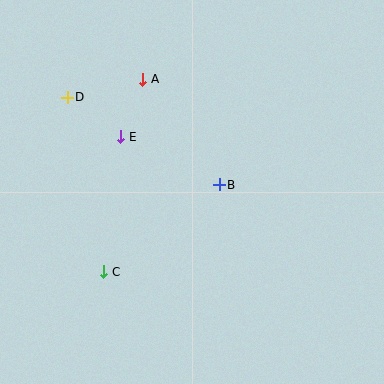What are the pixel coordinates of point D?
Point D is at (67, 97).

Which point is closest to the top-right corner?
Point B is closest to the top-right corner.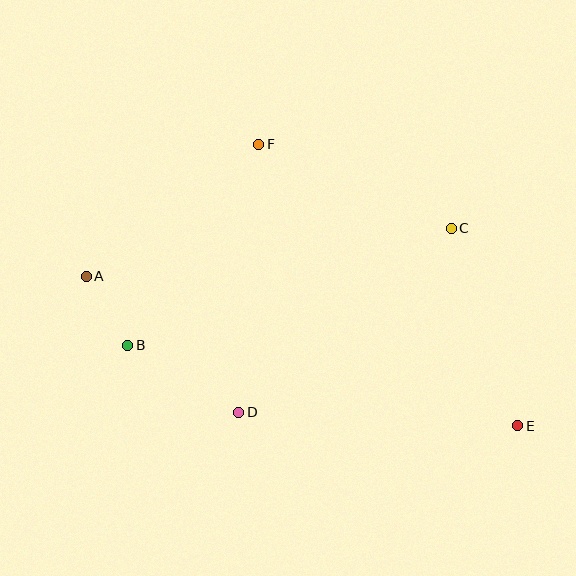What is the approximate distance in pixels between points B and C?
The distance between B and C is approximately 344 pixels.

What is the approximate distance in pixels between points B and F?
The distance between B and F is approximately 240 pixels.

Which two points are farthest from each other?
Points A and E are farthest from each other.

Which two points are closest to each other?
Points A and B are closest to each other.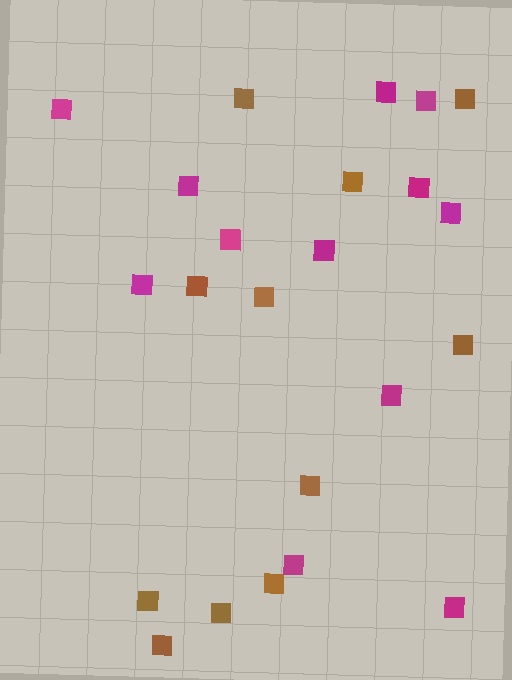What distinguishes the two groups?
There are 2 groups: one group of brown squares (11) and one group of magenta squares (12).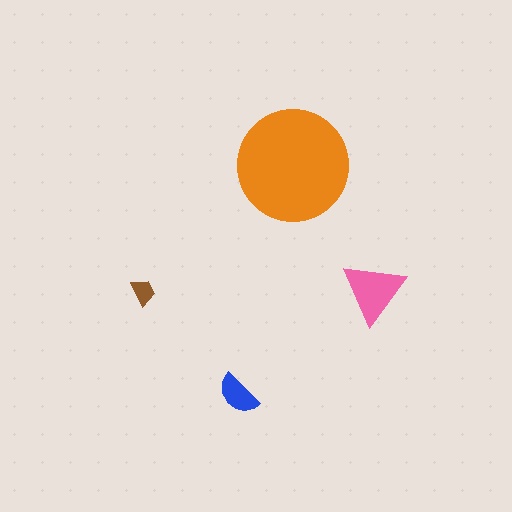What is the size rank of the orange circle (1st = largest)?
1st.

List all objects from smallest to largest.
The brown trapezoid, the blue semicircle, the pink triangle, the orange circle.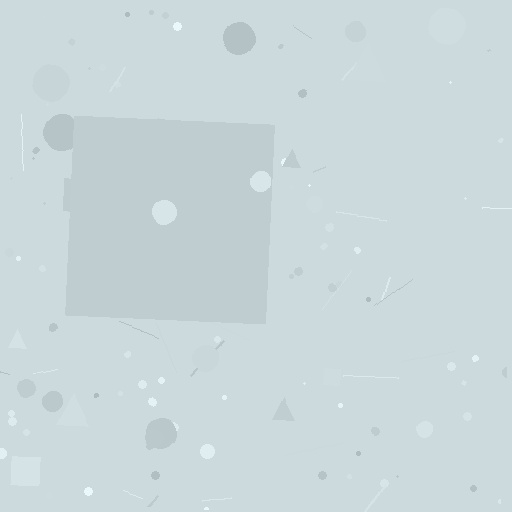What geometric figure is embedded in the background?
A square is embedded in the background.